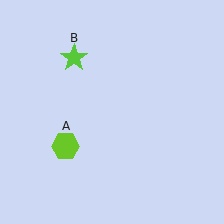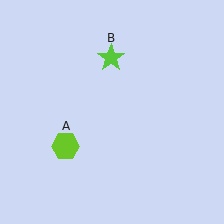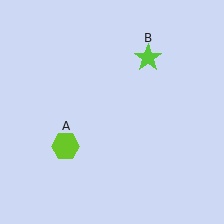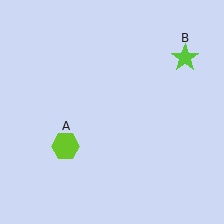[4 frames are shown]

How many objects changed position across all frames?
1 object changed position: lime star (object B).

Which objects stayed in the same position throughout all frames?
Lime hexagon (object A) remained stationary.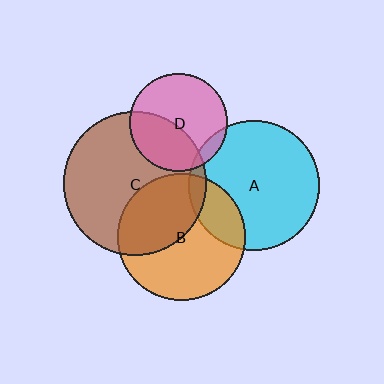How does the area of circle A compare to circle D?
Approximately 1.8 times.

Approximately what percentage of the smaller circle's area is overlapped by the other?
Approximately 40%.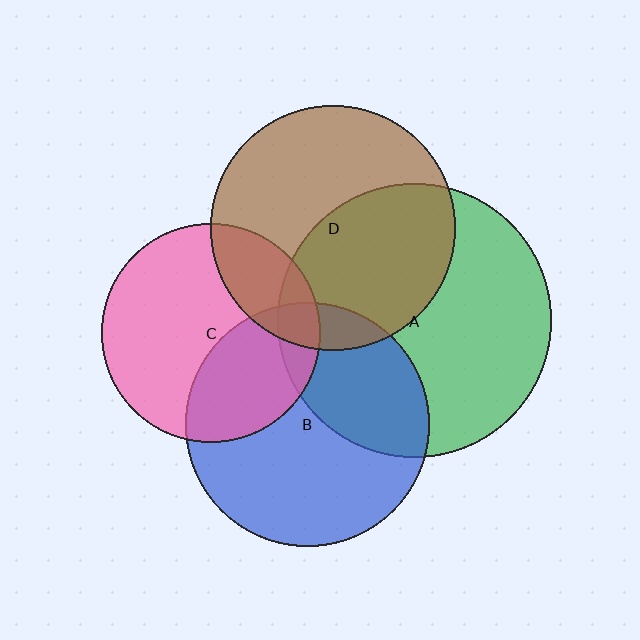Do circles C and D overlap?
Yes.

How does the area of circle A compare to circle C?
Approximately 1.6 times.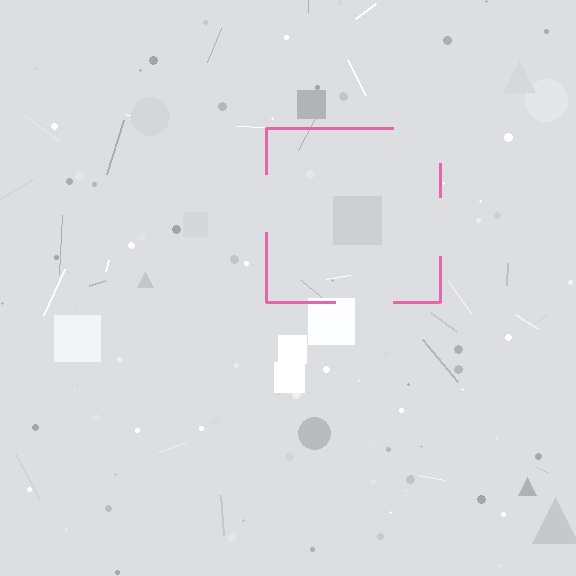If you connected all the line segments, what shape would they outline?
They would outline a square.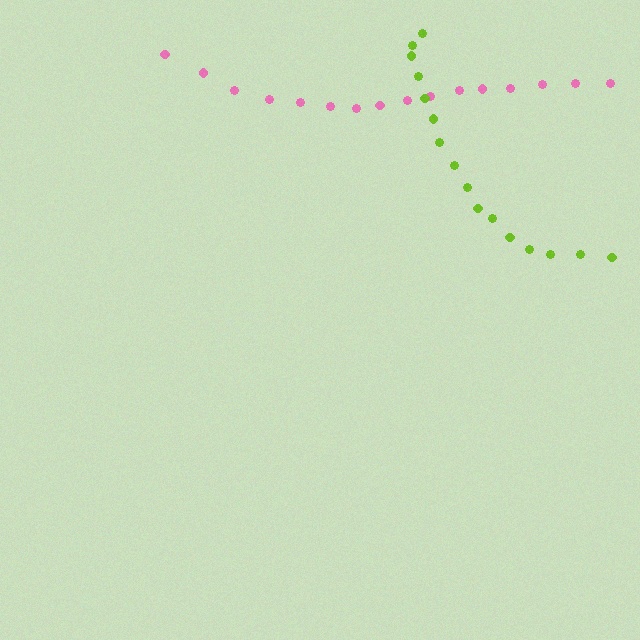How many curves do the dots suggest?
There are 2 distinct paths.